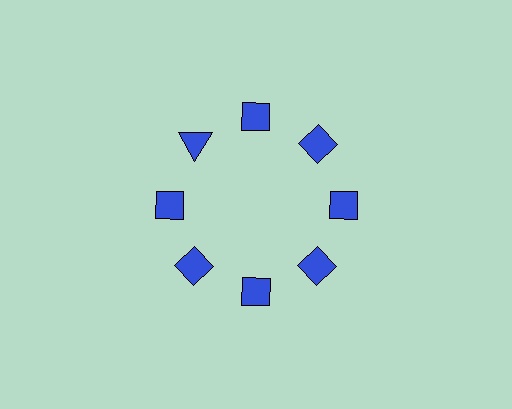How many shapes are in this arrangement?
There are 8 shapes arranged in a ring pattern.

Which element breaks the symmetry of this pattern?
The blue triangle at roughly the 10 o'clock position breaks the symmetry. All other shapes are blue diamonds.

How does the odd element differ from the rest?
It has a different shape: triangle instead of diamond.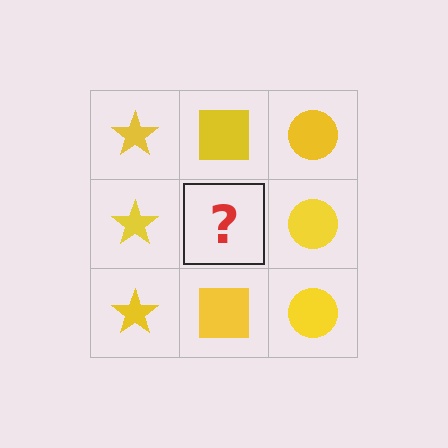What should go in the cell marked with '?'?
The missing cell should contain a yellow square.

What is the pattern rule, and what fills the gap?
The rule is that each column has a consistent shape. The gap should be filled with a yellow square.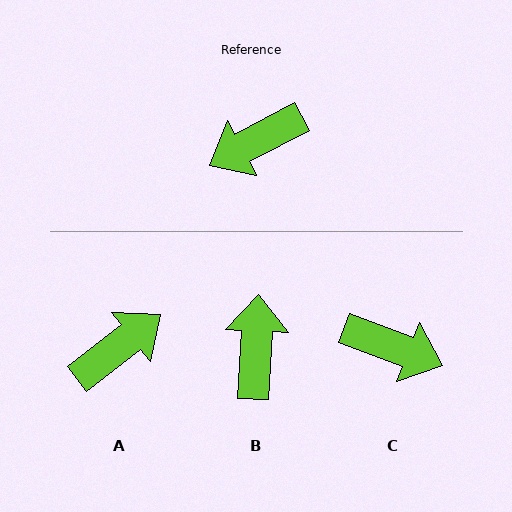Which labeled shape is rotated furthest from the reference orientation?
A, about 170 degrees away.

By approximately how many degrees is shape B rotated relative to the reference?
Approximately 121 degrees clockwise.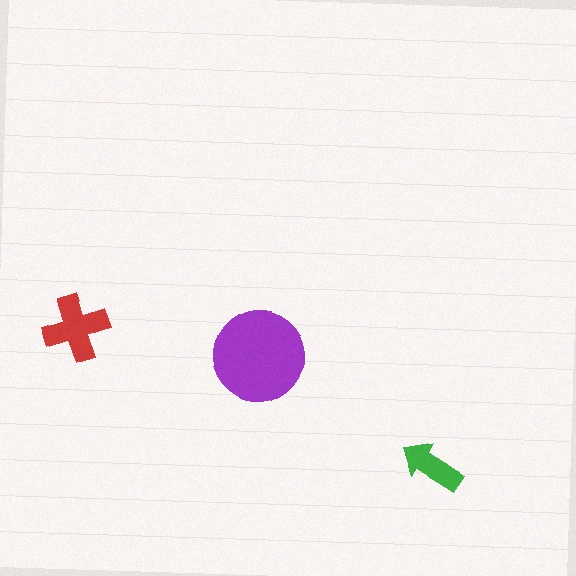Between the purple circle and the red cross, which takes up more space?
The purple circle.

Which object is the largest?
The purple circle.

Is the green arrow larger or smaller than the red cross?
Smaller.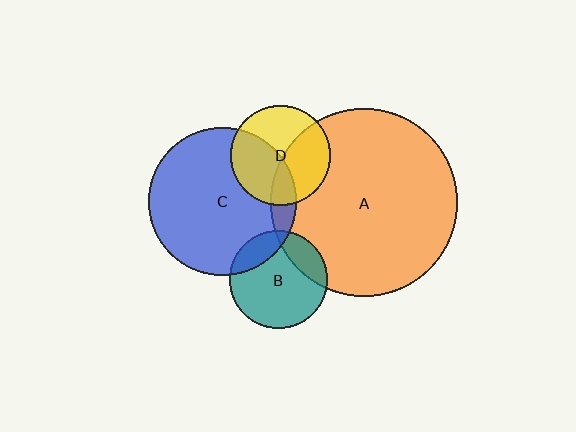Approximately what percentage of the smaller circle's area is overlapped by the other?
Approximately 40%.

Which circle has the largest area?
Circle A (orange).